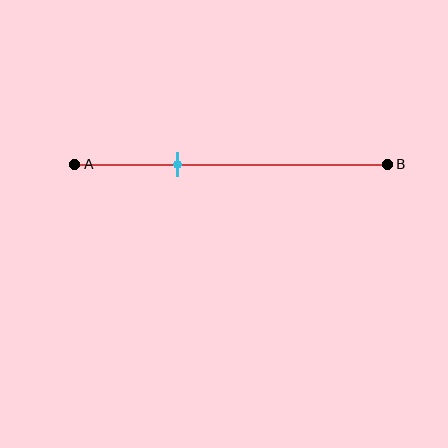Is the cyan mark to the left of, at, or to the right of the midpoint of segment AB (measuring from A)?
The cyan mark is to the left of the midpoint of segment AB.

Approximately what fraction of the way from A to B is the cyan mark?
The cyan mark is approximately 35% of the way from A to B.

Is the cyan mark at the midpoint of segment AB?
No, the mark is at about 35% from A, not at the 50% midpoint.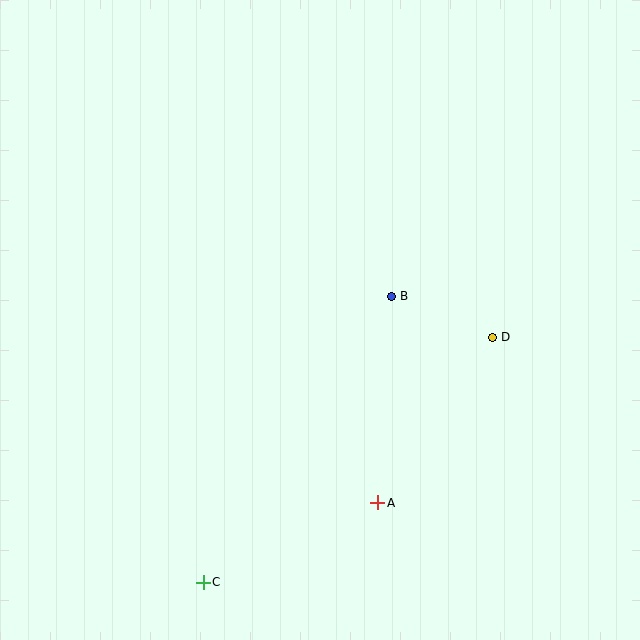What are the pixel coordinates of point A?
Point A is at (378, 503).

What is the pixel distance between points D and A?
The distance between D and A is 202 pixels.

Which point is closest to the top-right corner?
Point D is closest to the top-right corner.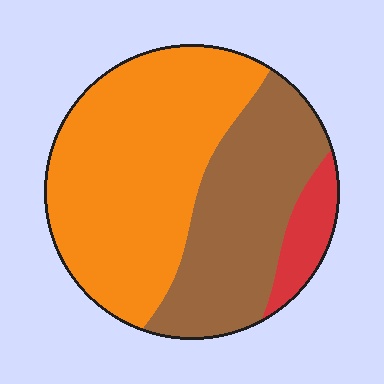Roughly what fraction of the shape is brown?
Brown covers 36% of the shape.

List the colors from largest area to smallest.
From largest to smallest: orange, brown, red.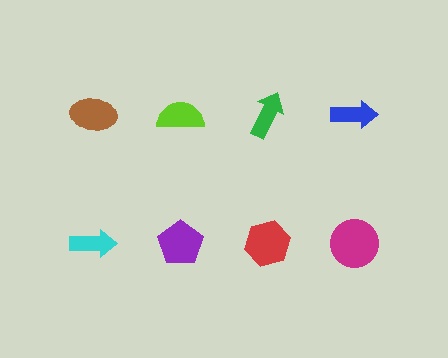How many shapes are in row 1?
4 shapes.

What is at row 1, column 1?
A brown ellipse.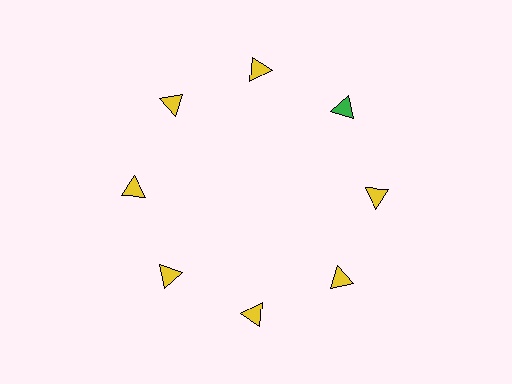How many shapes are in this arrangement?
There are 8 shapes arranged in a ring pattern.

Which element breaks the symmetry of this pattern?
The green triangle at roughly the 2 o'clock position breaks the symmetry. All other shapes are yellow triangles.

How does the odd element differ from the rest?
It has a different color: green instead of yellow.